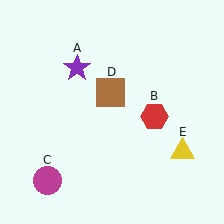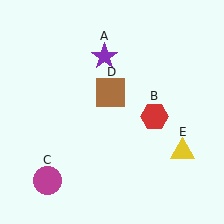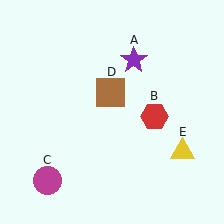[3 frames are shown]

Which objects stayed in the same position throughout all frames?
Red hexagon (object B) and magenta circle (object C) and brown square (object D) and yellow triangle (object E) remained stationary.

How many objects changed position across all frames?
1 object changed position: purple star (object A).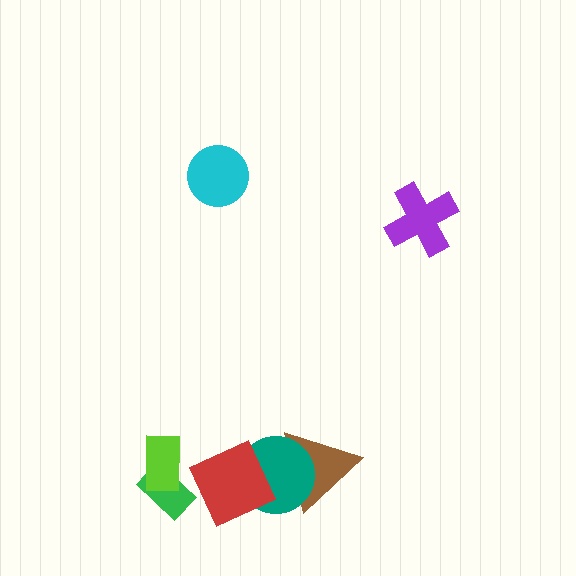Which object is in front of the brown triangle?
The teal circle is in front of the brown triangle.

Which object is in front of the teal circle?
The red diamond is in front of the teal circle.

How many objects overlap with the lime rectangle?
1 object overlaps with the lime rectangle.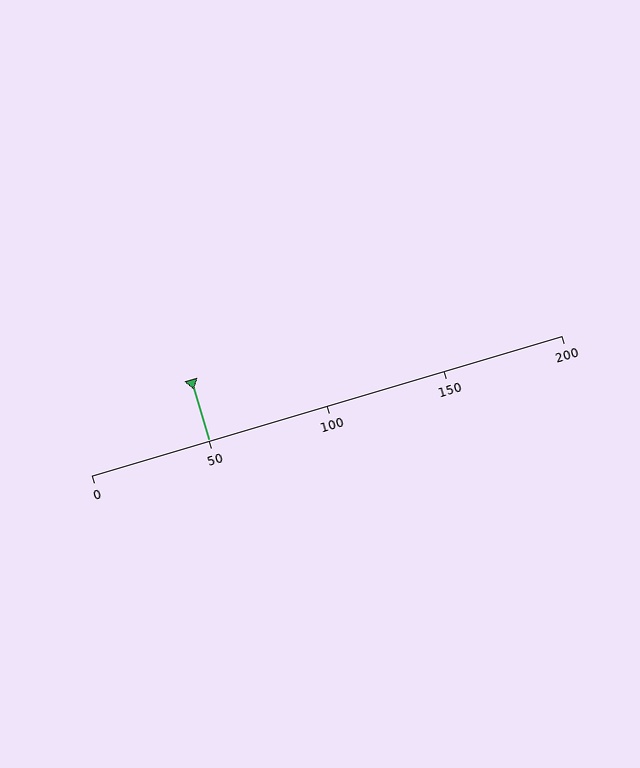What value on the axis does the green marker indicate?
The marker indicates approximately 50.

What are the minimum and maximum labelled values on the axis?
The axis runs from 0 to 200.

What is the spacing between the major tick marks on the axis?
The major ticks are spaced 50 apart.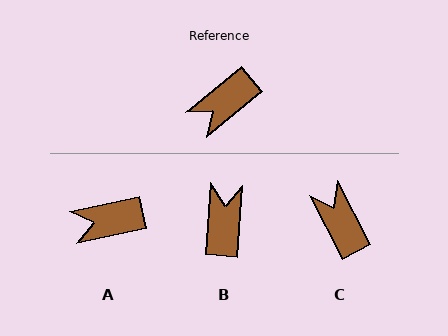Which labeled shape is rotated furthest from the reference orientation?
B, about 134 degrees away.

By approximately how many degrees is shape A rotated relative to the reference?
Approximately 27 degrees clockwise.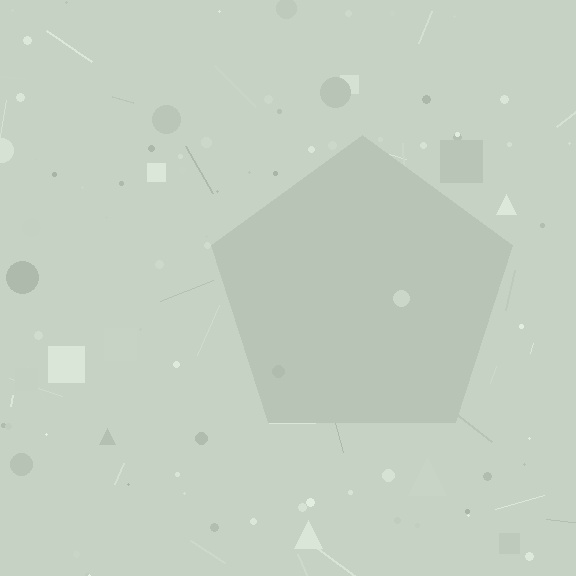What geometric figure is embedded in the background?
A pentagon is embedded in the background.